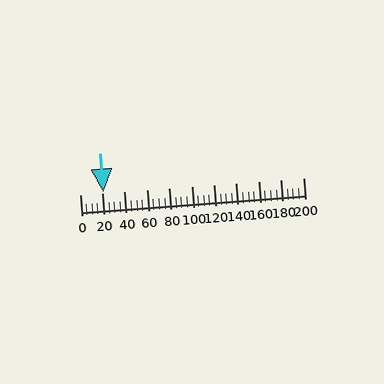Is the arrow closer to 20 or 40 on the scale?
The arrow is closer to 20.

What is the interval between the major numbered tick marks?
The major tick marks are spaced 20 units apart.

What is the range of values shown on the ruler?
The ruler shows values from 0 to 200.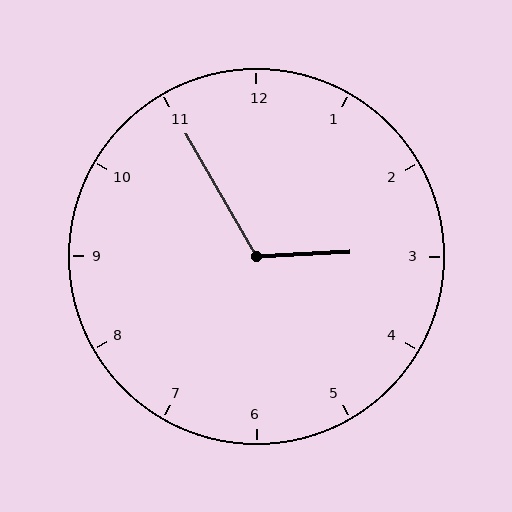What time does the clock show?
2:55.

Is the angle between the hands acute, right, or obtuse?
It is obtuse.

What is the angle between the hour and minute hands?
Approximately 118 degrees.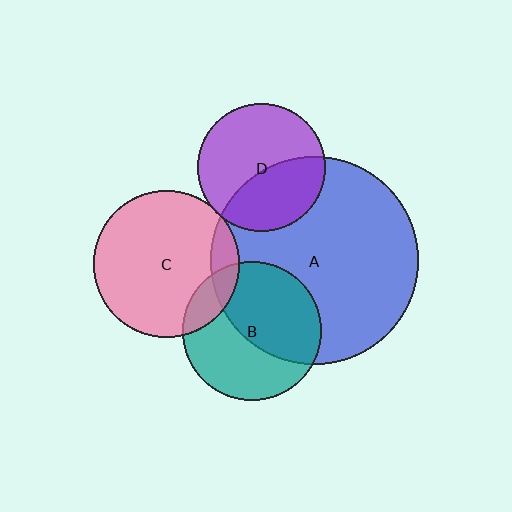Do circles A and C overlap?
Yes.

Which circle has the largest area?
Circle A (blue).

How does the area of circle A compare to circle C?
Approximately 2.0 times.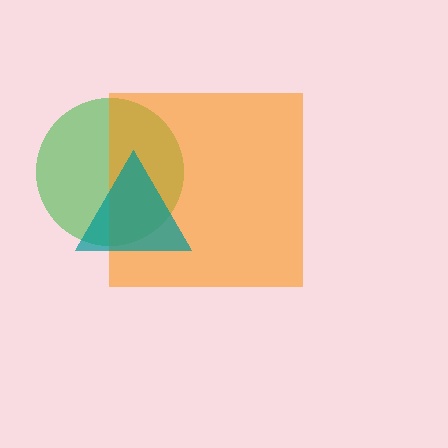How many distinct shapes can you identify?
There are 3 distinct shapes: a green circle, an orange square, a teal triangle.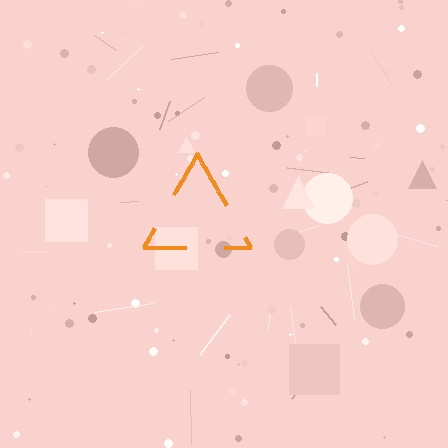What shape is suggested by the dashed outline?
The dashed outline suggests a triangle.